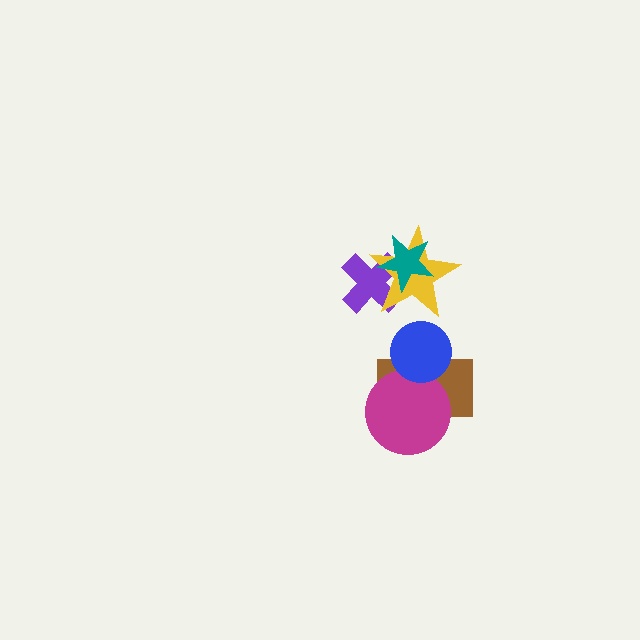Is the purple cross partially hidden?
Yes, it is partially covered by another shape.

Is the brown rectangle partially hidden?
Yes, it is partially covered by another shape.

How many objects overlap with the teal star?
2 objects overlap with the teal star.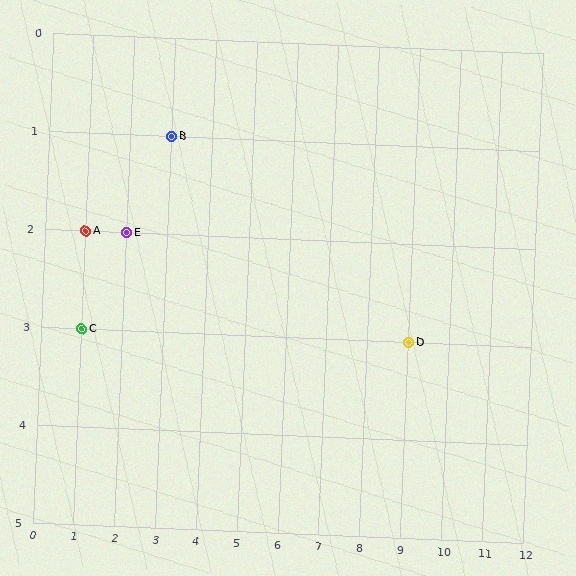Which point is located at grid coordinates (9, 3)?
Point D is at (9, 3).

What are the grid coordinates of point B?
Point B is at grid coordinates (3, 1).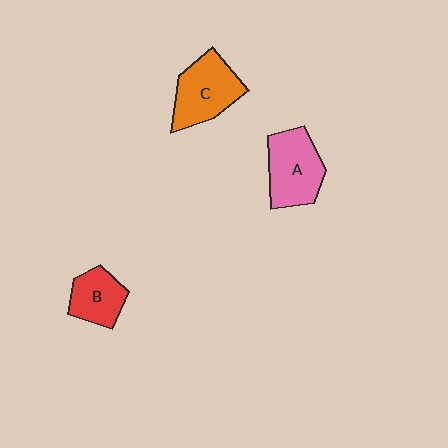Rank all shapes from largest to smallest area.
From largest to smallest: A (pink), C (orange), B (red).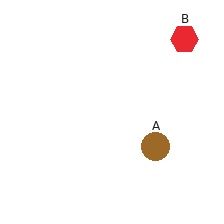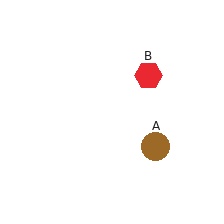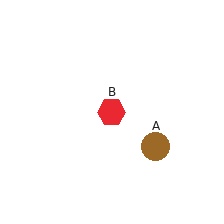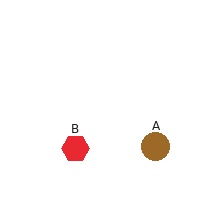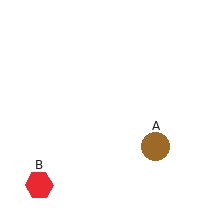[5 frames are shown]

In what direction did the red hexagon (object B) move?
The red hexagon (object B) moved down and to the left.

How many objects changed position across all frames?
1 object changed position: red hexagon (object B).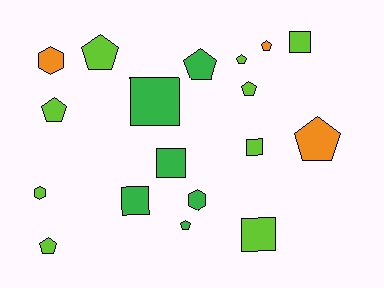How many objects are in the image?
There are 18 objects.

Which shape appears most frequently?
Pentagon, with 9 objects.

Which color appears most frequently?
Lime, with 9 objects.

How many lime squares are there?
There are 3 lime squares.